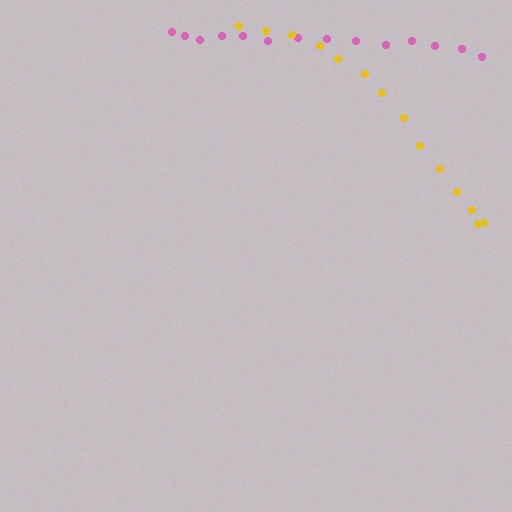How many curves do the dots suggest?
There are 2 distinct paths.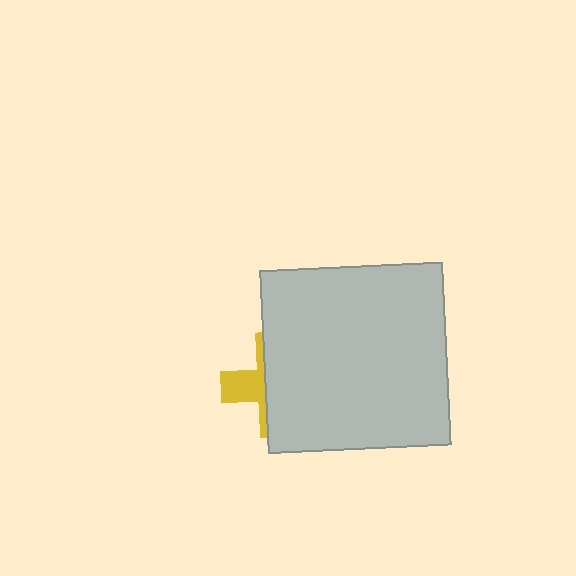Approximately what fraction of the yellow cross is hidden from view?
Roughly 68% of the yellow cross is hidden behind the light gray square.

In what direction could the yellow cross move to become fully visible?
The yellow cross could move left. That would shift it out from behind the light gray square entirely.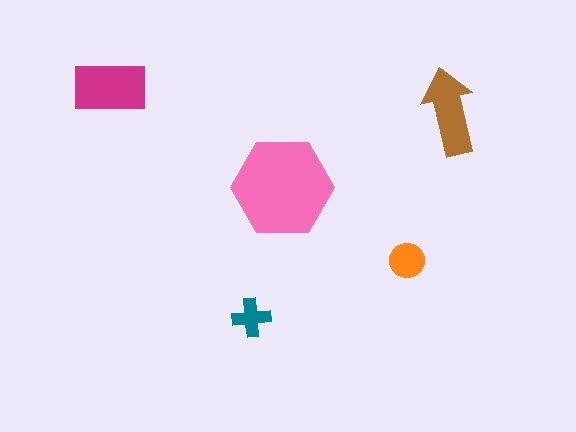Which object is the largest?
The pink hexagon.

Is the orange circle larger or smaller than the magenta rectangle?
Smaller.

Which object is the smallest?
The teal cross.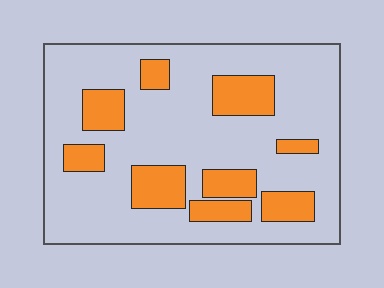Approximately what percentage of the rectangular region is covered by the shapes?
Approximately 25%.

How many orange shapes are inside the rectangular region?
9.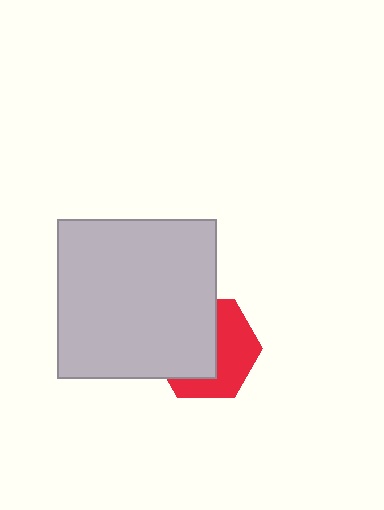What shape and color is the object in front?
The object in front is a light gray square.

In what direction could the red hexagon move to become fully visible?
The red hexagon could move toward the lower-right. That would shift it out from behind the light gray square entirely.